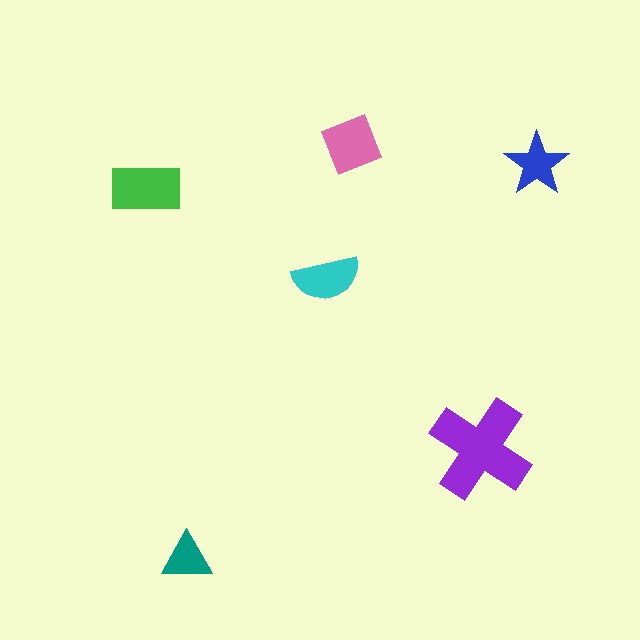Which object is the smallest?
The teal triangle.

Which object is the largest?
The purple cross.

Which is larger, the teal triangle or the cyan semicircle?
The cyan semicircle.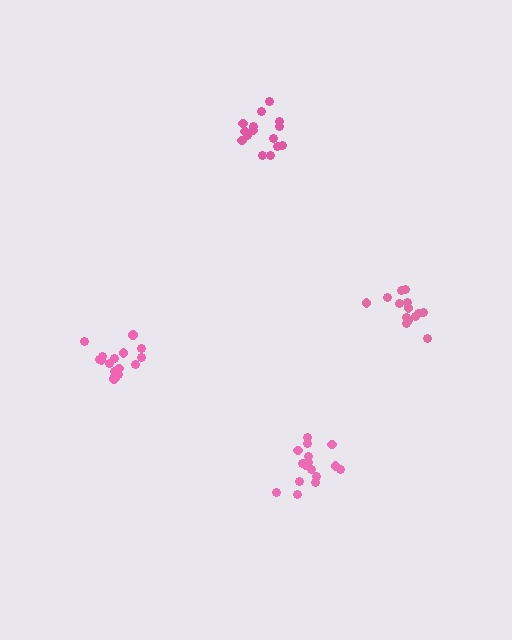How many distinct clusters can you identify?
There are 4 distinct clusters.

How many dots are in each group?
Group 1: 18 dots, Group 2: 17 dots, Group 3: 14 dots, Group 4: 15 dots (64 total).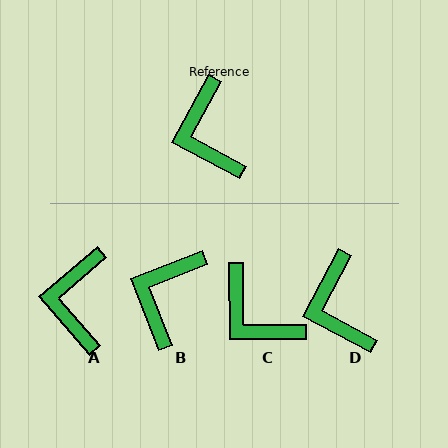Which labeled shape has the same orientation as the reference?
D.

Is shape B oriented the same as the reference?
No, it is off by about 40 degrees.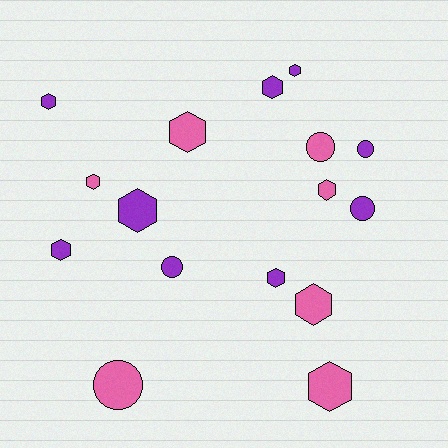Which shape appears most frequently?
Hexagon, with 11 objects.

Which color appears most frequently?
Purple, with 9 objects.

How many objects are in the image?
There are 16 objects.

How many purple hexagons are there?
There are 6 purple hexagons.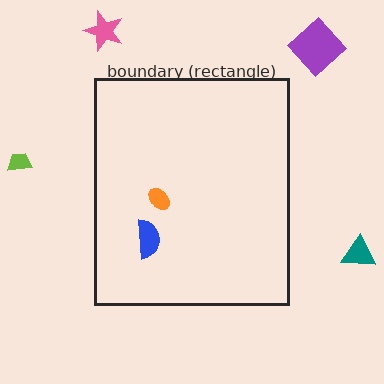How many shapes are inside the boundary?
2 inside, 4 outside.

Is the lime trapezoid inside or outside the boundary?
Outside.